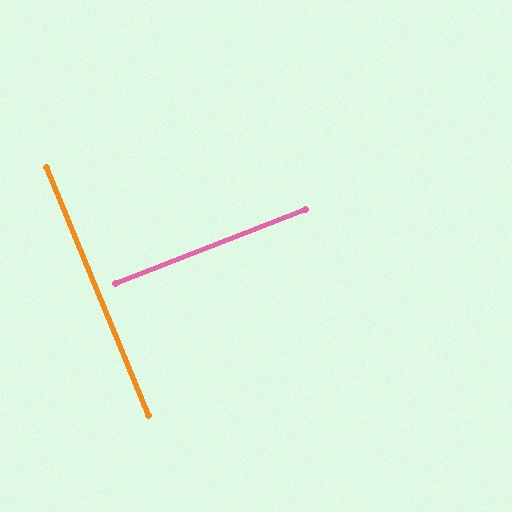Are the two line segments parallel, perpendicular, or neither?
Perpendicular — they meet at approximately 89°.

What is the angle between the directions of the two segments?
Approximately 89 degrees.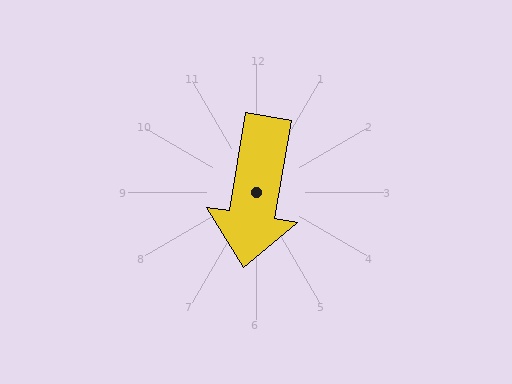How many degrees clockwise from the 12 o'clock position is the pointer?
Approximately 189 degrees.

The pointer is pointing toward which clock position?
Roughly 6 o'clock.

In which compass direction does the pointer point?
South.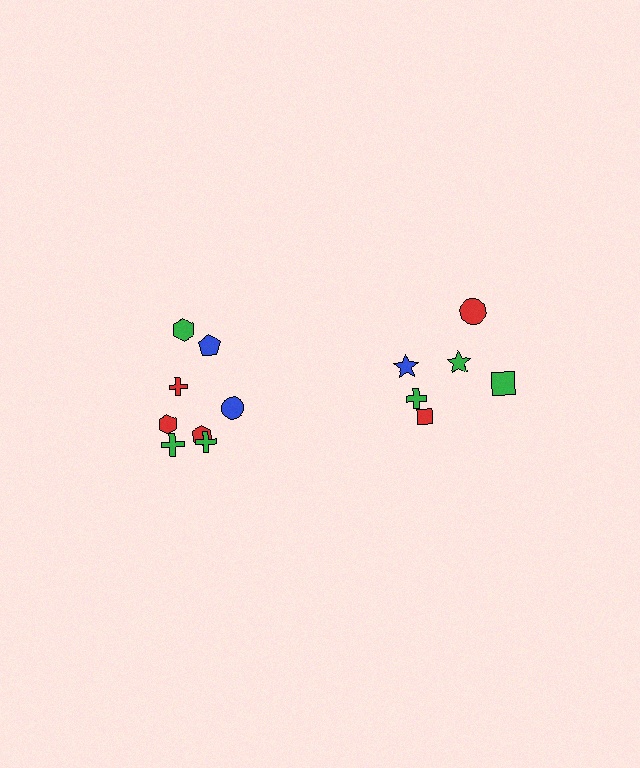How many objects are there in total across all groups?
There are 14 objects.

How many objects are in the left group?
There are 8 objects.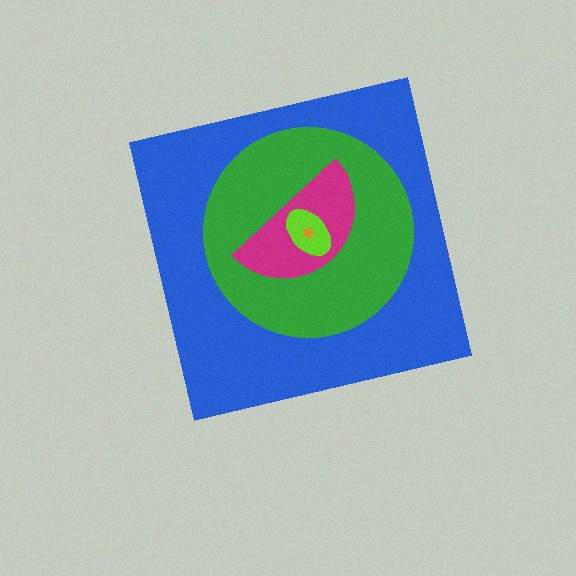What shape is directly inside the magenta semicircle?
The lime ellipse.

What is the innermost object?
The orange star.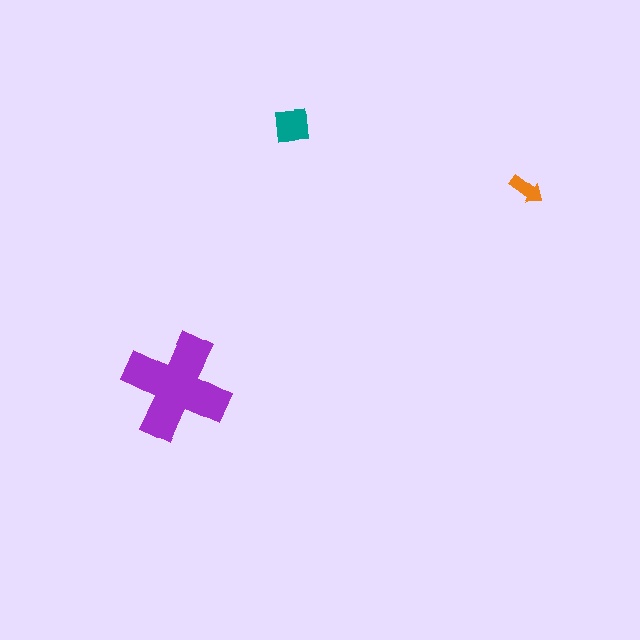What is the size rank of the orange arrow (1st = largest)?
3rd.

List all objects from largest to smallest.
The purple cross, the teal square, the orange arrow.